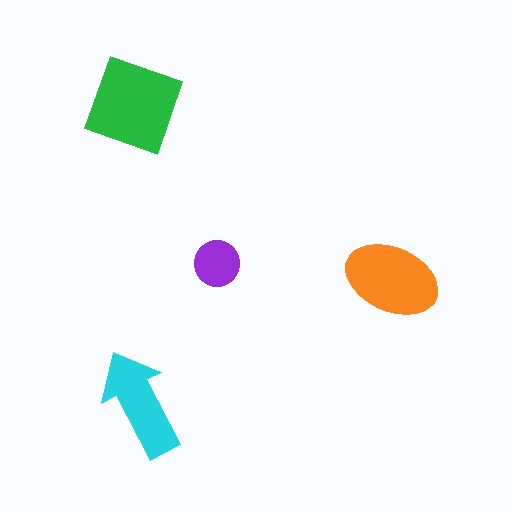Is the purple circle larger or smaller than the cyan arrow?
Smaller.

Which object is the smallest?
The purple circle.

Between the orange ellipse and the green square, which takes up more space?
The green square.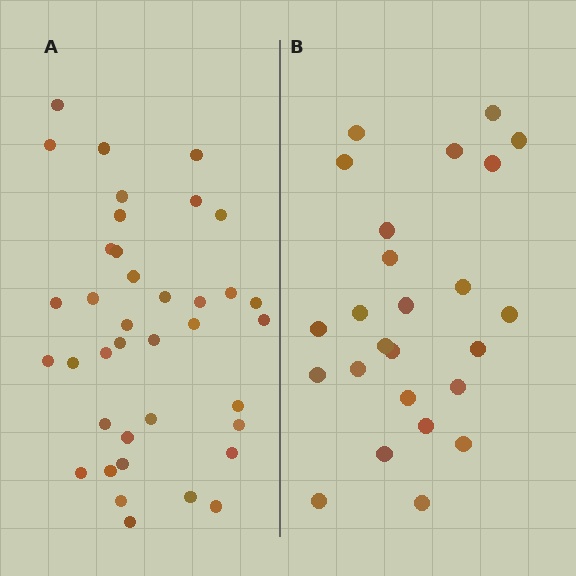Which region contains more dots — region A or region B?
Region A (the left region) has more dots.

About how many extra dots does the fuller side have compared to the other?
Region A has approximately 15 more dots than region B.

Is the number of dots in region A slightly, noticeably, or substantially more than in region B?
Region A has substantially more. The ratio is roughly 1.5 to 1.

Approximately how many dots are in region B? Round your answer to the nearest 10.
About 20 dots. (The exact count is 25, which rounds to 20.)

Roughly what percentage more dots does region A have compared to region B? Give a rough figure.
About 50% more.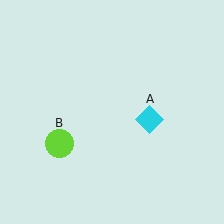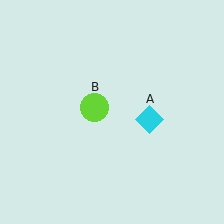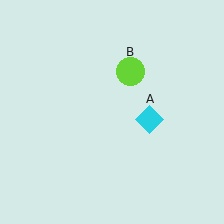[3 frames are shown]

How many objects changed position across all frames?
1 object changed position: lime circle (object B).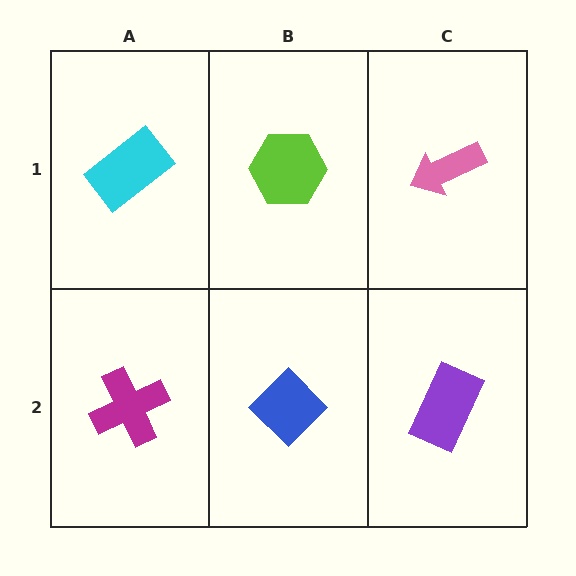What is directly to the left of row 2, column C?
A blue diamond.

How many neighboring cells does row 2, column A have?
2.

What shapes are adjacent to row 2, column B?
A lime hexagon (row 1, column B), a magenta cross (row 2, column A), a purple rectangle (row 2, column C).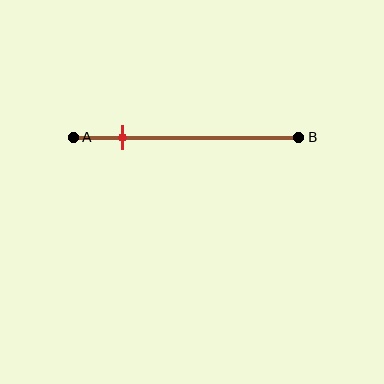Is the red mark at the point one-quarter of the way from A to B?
No, the mark is at about 20% from A, not at the 25% one-quarter point.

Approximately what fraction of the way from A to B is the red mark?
The red mark is approximately 20% of the way from A to B.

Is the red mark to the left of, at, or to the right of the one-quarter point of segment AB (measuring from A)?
The red mark is to the left of the one-quarter point of segment AB.